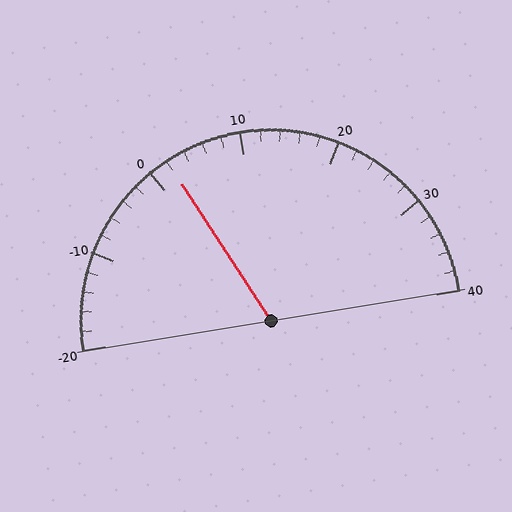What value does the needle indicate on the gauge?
The needle indicates approximately 2.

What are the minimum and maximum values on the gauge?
The gauge ranges from -20 to 40.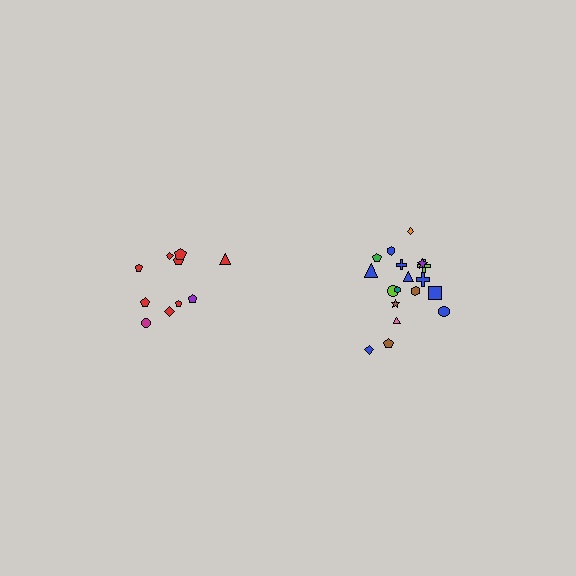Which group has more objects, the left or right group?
The right group.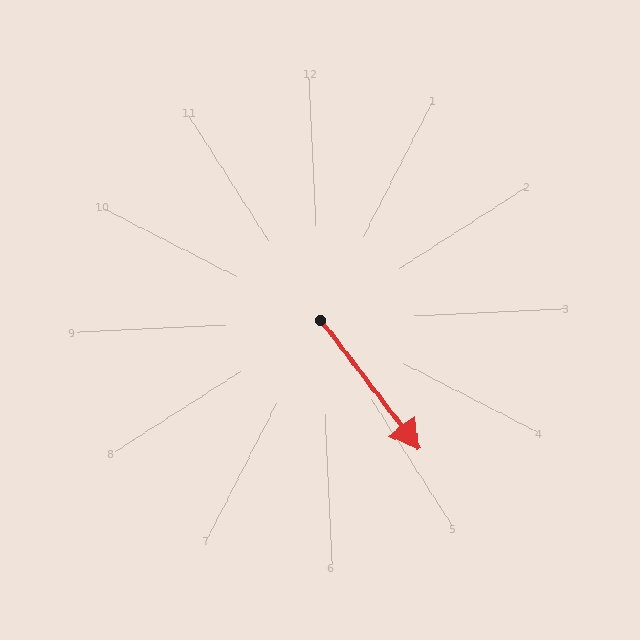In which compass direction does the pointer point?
Southeast.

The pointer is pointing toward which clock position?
Roughly 5 o'clock.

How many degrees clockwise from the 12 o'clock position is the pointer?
Approximately 145 degrees.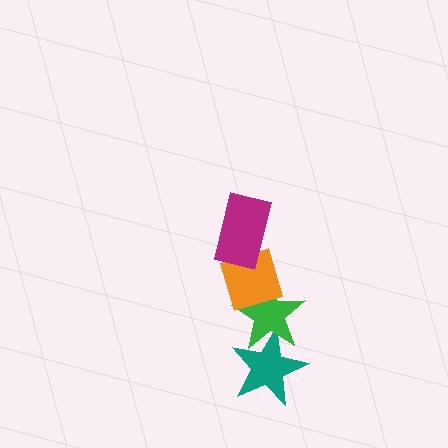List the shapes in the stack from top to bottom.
From top to bottom: the magenta rectangle, the orange diamond, the green star, the teal star.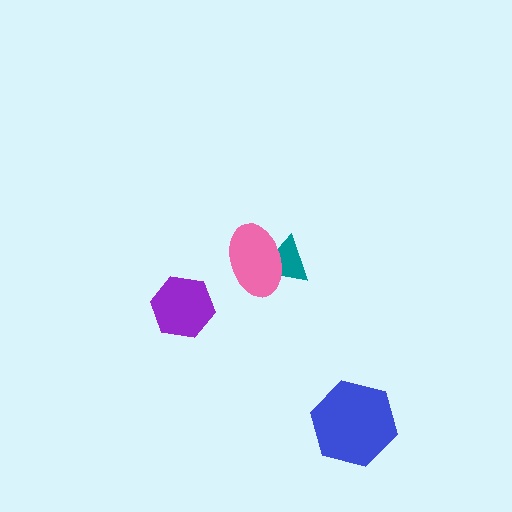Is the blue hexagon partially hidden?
No, no other shape covers it.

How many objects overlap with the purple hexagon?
0 objects overlap with the purple hexagon.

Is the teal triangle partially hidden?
Yes, it is partially covered by another shape.